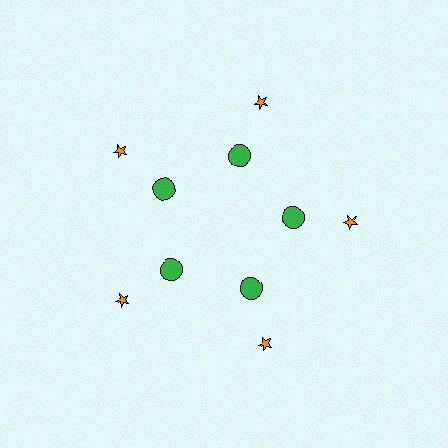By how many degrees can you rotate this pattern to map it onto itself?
The pattern maps onto itself every 72 degrees of rotation.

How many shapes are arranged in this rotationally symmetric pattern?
There are 10 shapes, arranged in 5 groups of 2.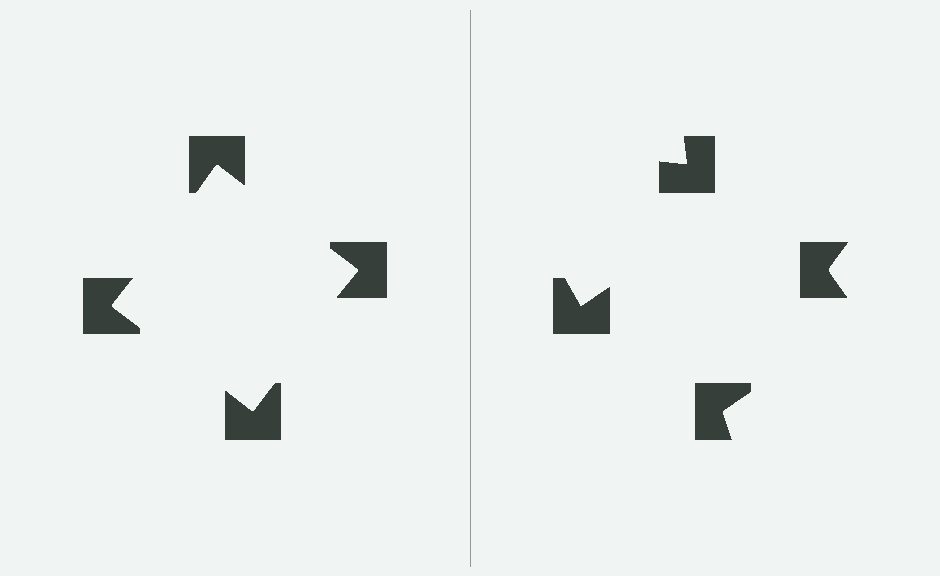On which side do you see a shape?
An illusory square appears on the left side. On the right side the wedge cuts are rotated, so no coherent shape forms.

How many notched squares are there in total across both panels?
8 — 4 on each side.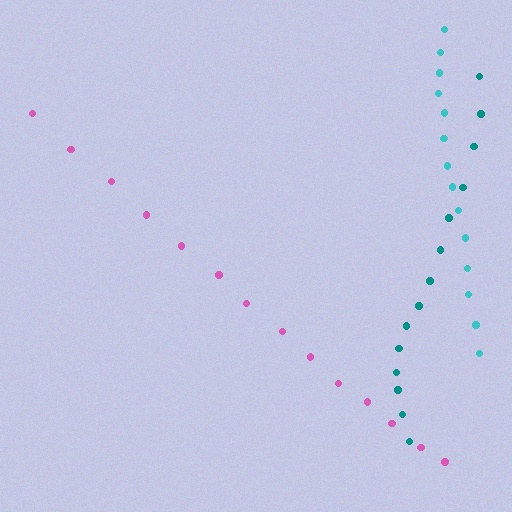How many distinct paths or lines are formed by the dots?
There are 3 distinct paths.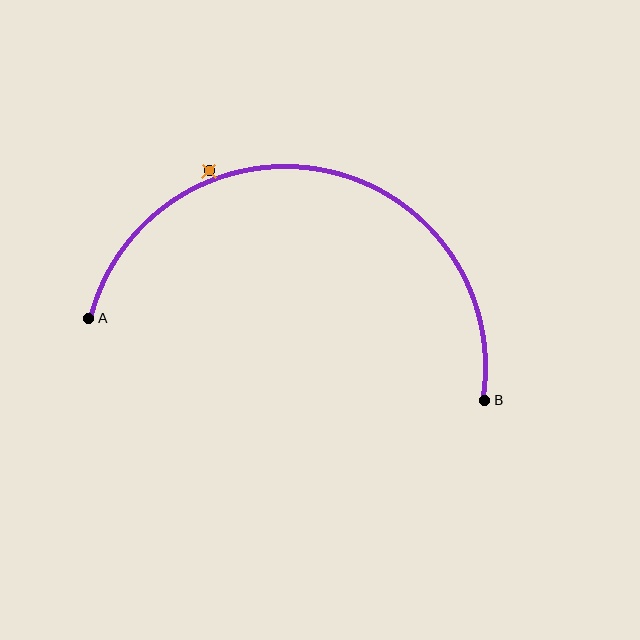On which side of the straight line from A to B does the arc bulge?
The arc bulges above the straight line connecting A and B.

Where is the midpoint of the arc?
The arc midpoint is the point on the curve farthest from the straight line joining A and B. It sits above that line.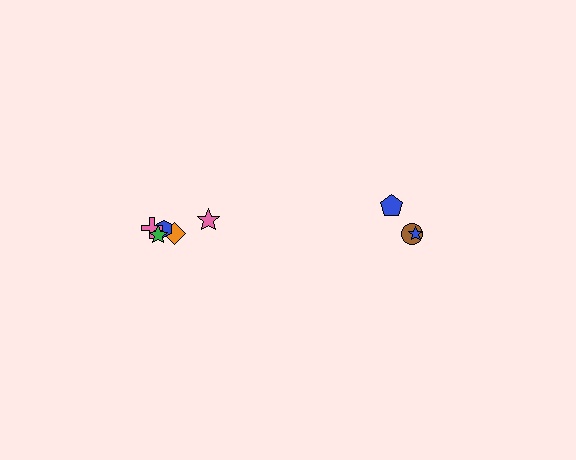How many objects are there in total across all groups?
There are 8 objects.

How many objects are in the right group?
There are 3 objects.